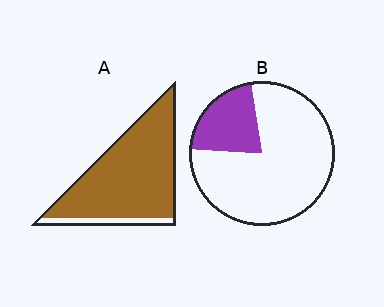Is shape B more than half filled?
No.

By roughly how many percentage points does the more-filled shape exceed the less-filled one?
By roughly 70 percentage points (A over B).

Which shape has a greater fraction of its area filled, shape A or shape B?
Shape A.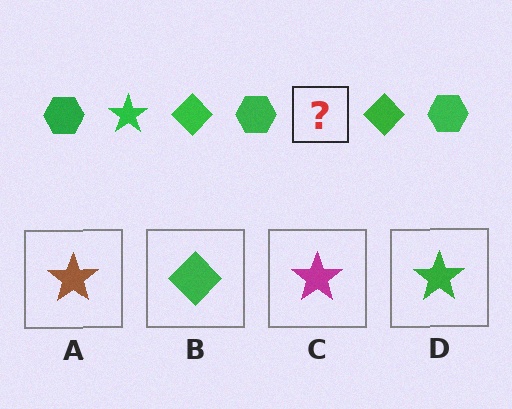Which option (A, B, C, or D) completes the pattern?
D.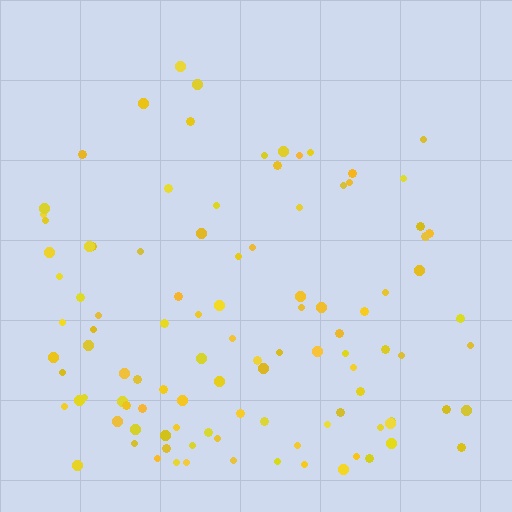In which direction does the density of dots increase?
From top to bottom, with the bottom side densest.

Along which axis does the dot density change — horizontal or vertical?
Vertical.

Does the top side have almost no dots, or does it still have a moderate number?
Still a moderate number, just noticeably fewer than the bottom.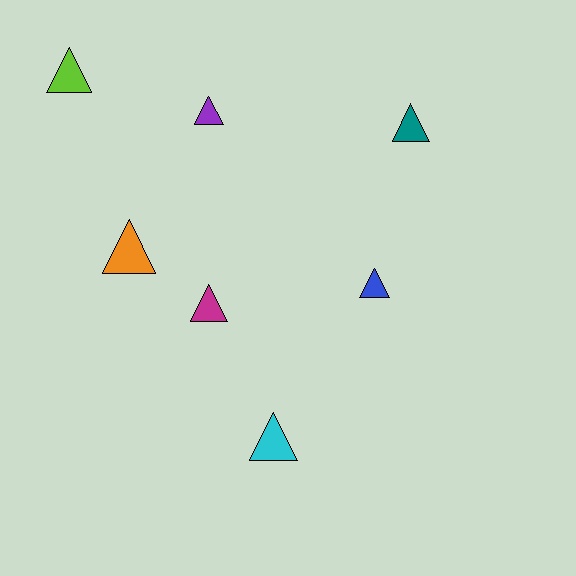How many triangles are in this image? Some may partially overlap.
There are 7 triangles.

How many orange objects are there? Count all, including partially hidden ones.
There is 1 orange object.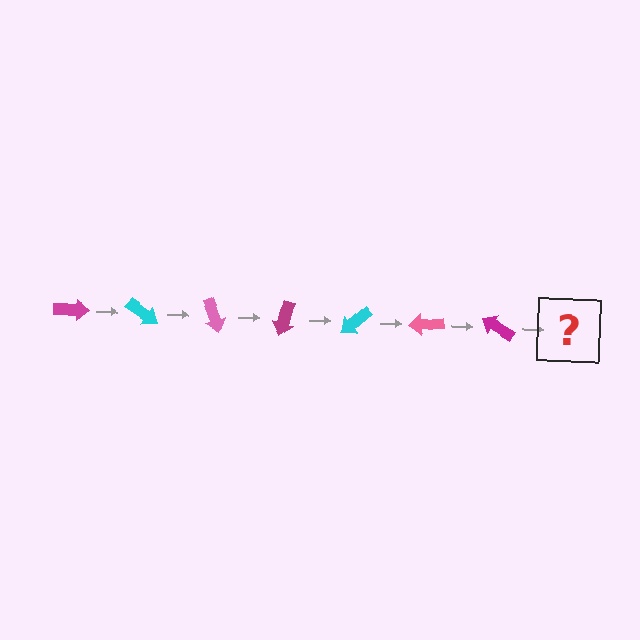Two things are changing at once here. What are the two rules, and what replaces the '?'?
The two rules are that it rotates 35 degrees each step and the color cycles through magenta, cyan, and pink. The '?' should be a cyan arrow, rotated 245 degrees from the start.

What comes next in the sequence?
The next element should be a cyan arrow, rotated 245 degrees from the start.